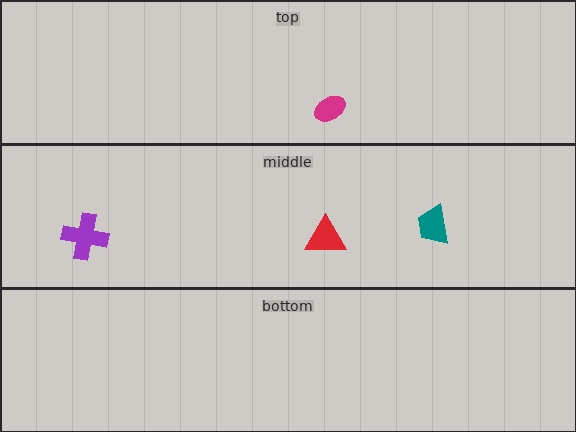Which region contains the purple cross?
The middle region.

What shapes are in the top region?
The magenta ellipse.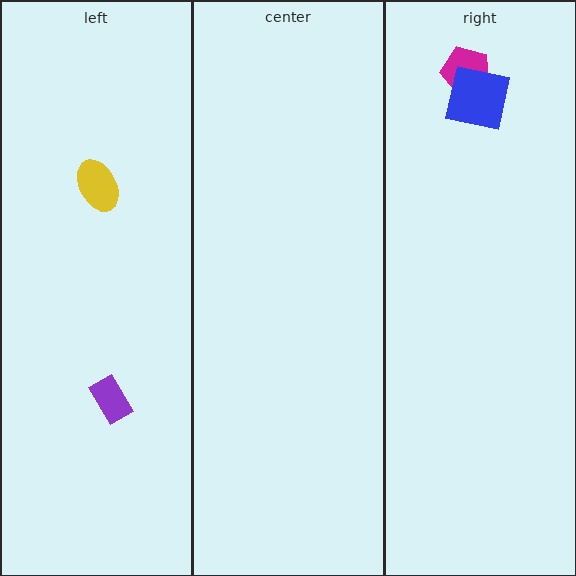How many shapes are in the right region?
2.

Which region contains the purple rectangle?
The left region.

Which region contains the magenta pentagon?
The right region.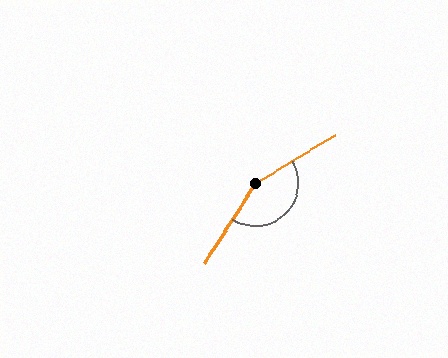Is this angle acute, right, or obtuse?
It is obtuse.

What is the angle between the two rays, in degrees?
Approximately 154 degrees.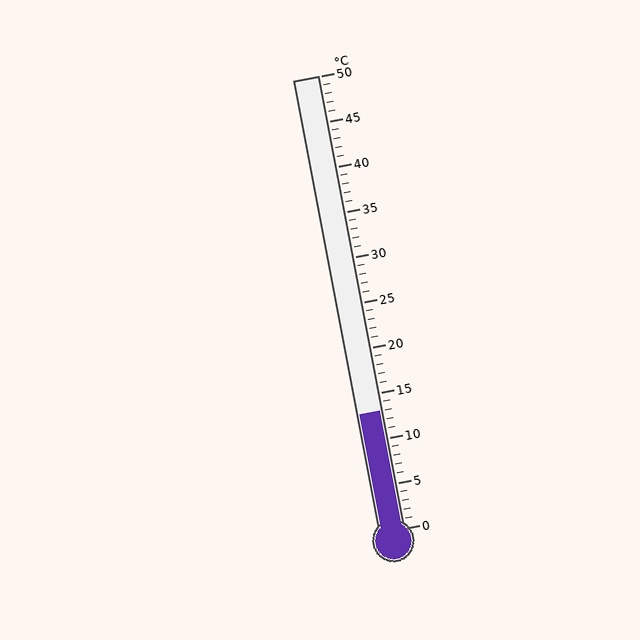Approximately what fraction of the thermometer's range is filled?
The thermometer is filled to approximately 25% of its range.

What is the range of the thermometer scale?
The thermometer scale ranges from 0°C to 50°C.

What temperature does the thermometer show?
The thermometer shows approximately 13°C.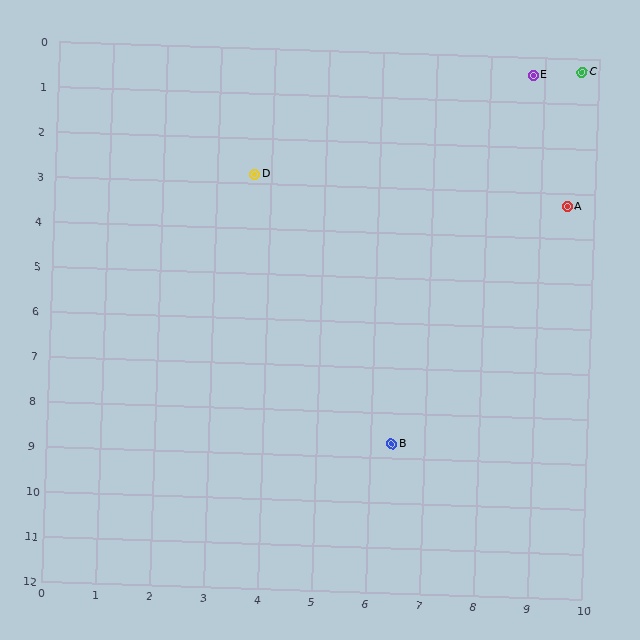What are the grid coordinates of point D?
Point D is at approximately (3.7, 2.8).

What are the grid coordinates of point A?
Point A is at approximately (9.5, 3.3).